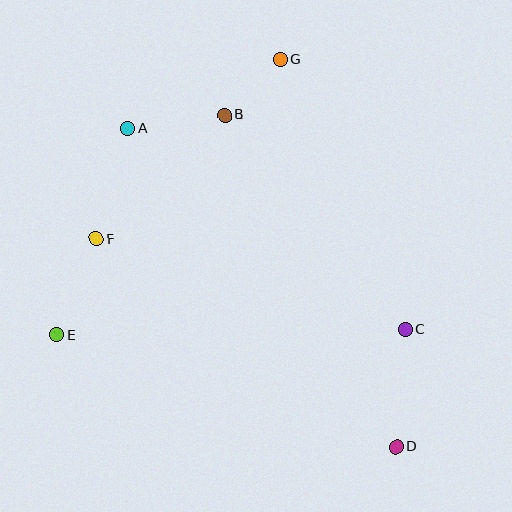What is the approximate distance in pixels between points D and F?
The distance between D and F is approximately 365 pixels.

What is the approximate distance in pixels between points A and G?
The distance between A and G is approximately 168 pixels.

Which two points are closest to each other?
Points B and G are closest to each other.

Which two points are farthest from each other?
Points A and D are farthest from each other.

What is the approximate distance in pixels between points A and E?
The distance between A and E is approximately 218 pixels.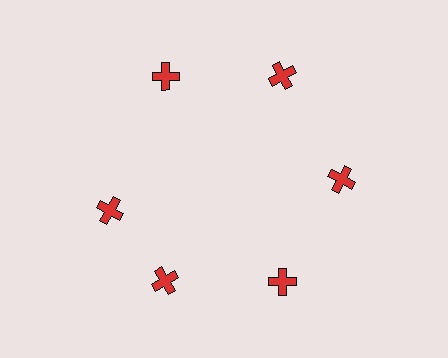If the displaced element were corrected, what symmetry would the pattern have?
It would have 6-fold rotational symmetry — the pattern would map onto itself every 60 degrees.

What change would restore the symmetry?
The symmetry would be restored by rotating it back into even spacing with its neighbors so that all 6 crosses sit at equal angles and equal distance from the center.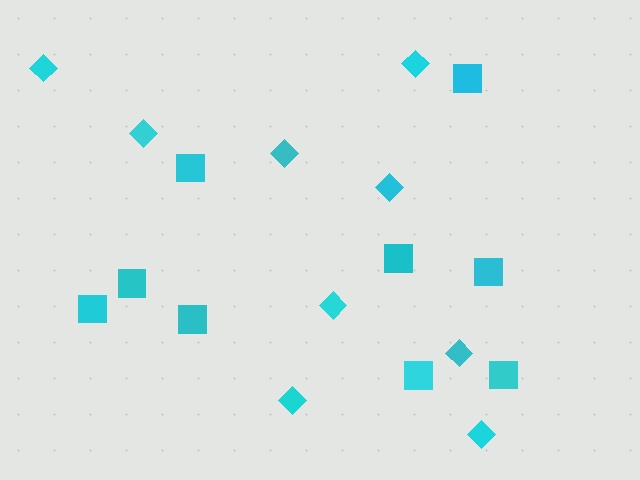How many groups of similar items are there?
There are 2 groups: one group of squares (9) and one group of diamonds (9).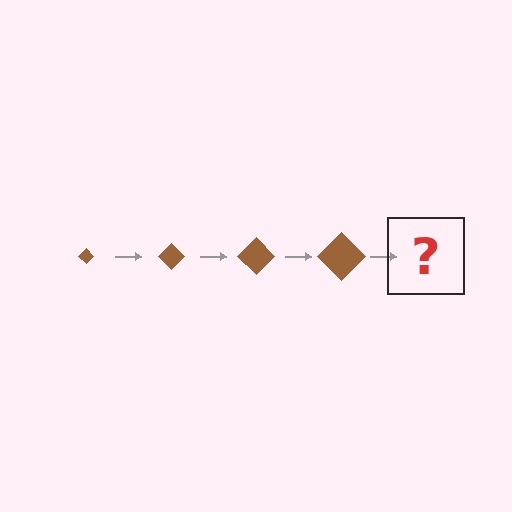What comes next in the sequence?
The next element should be a brown diamond, larger than the previous one.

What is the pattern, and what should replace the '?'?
The pattern is that the diamond gets progressively larger each step. The '?' should be a brown diamond, larger than the previous one.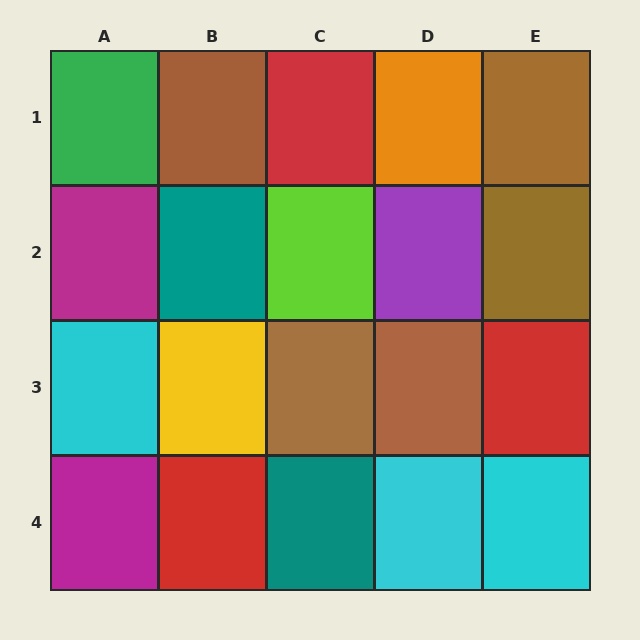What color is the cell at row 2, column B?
Teal.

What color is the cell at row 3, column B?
Yellow.